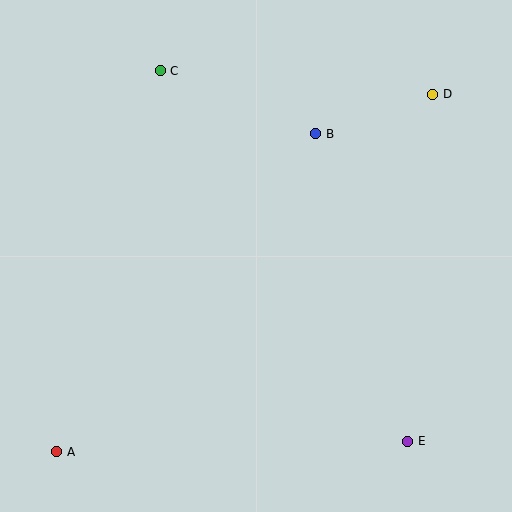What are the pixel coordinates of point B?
Point B is at (316, 134).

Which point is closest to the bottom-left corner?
Point A is closest to the bottom-left corner.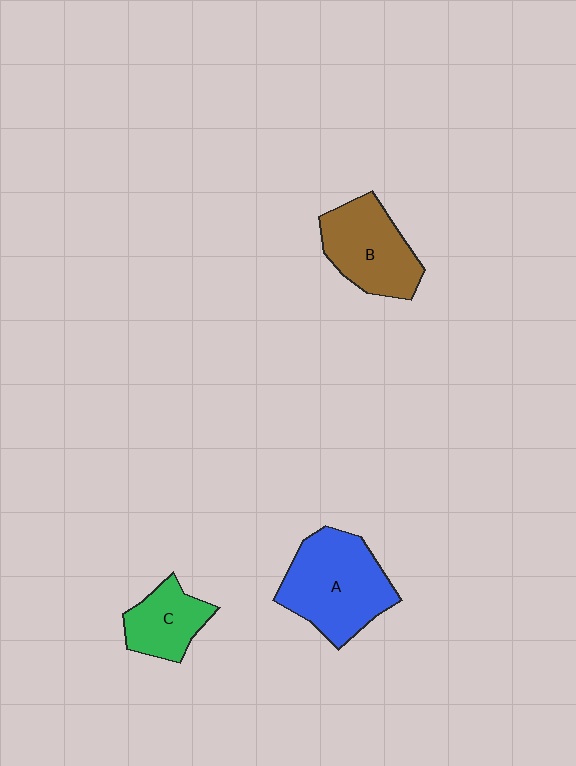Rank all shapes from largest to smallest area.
From largest to smallest: A (blue), B (brown), C (green).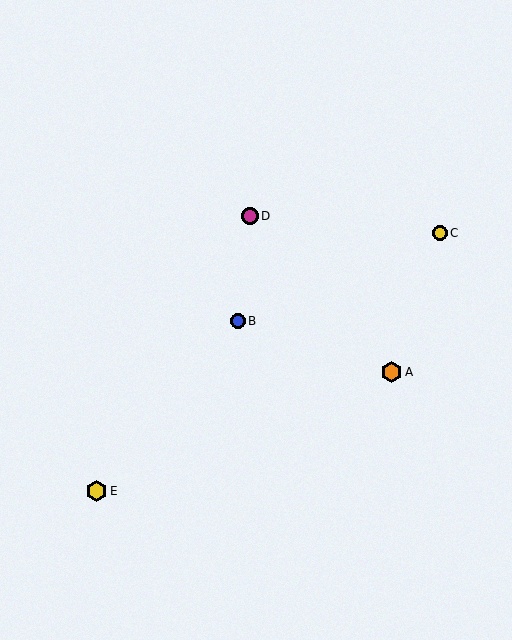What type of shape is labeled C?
Shape C is a yellow circle.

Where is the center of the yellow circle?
The center of the yellow circle is at (440, 233).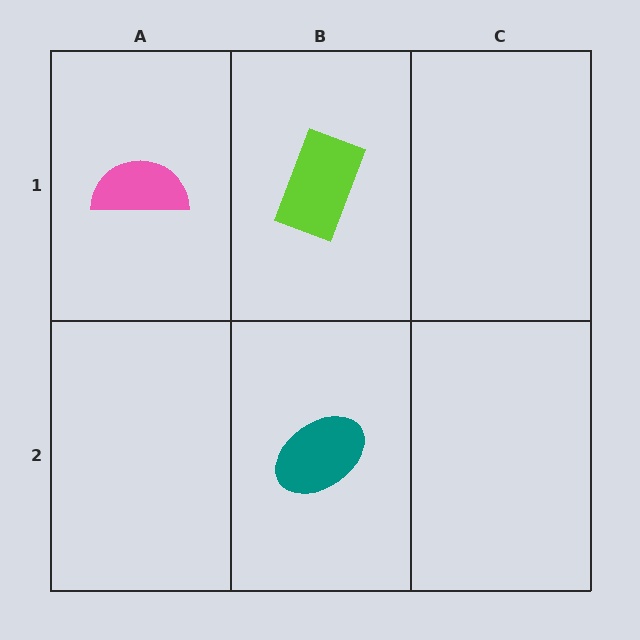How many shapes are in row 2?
1 shape.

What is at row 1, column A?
A pink semicircle.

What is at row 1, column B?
A lime rectangle.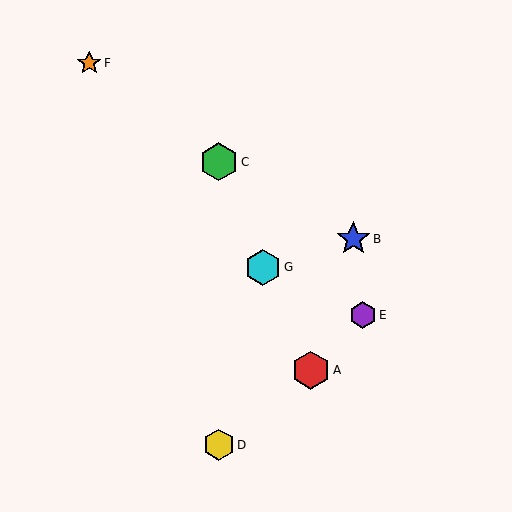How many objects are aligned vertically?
2 objects (C, D) are aligned vertically.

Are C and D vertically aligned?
Yes, both are at x≈219.